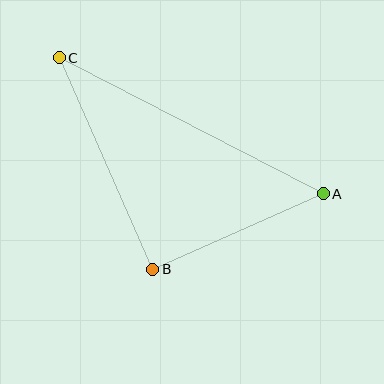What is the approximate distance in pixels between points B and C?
The distance between B and C is approximately 231 pixels.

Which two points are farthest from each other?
Points A and C are farthest from each other.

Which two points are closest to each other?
Points A and B are closest to each other.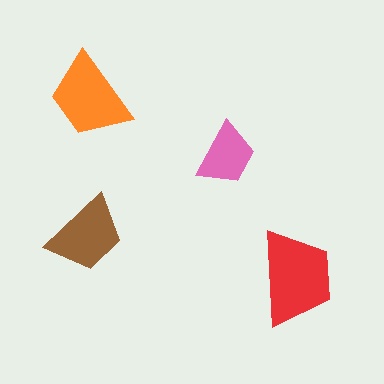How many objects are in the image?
There are 4 objects in the image.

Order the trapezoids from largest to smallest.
the red one, the orange one, the brown one, the pink one.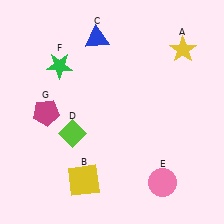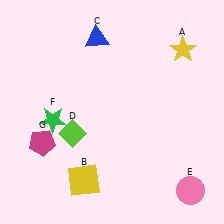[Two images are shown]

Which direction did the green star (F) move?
The green star (F) moved down.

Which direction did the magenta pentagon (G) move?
The magenta pentagon (G) moved down.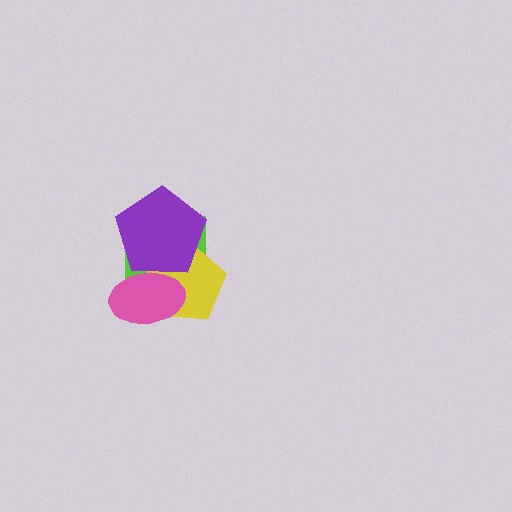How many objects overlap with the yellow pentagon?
3 objects overlap with the yellow pentagon.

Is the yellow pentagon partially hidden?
Yes, it is partially covered by another shape.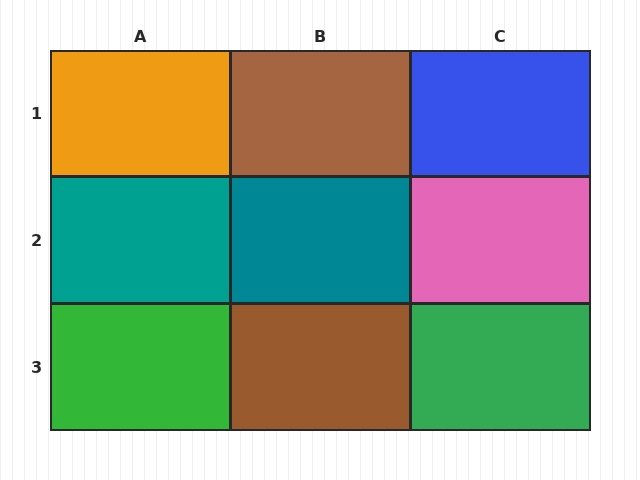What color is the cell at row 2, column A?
Teal.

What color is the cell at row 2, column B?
Teal.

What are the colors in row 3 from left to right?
Green, brown, green.